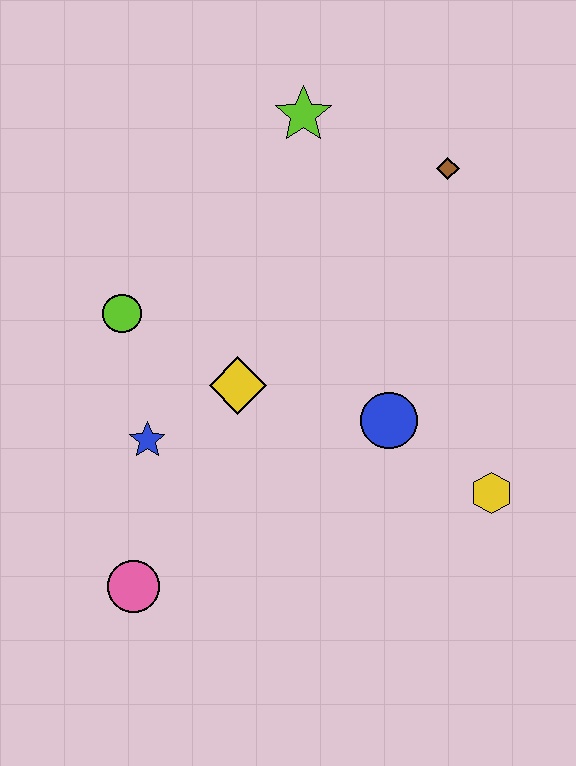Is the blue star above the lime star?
No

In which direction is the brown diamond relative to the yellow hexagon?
The brown diamond is above the yellow hexagon.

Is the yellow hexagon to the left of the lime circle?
No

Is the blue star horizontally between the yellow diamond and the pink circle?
Yes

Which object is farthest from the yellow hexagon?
The lime star is farthest from the yellow hexagon.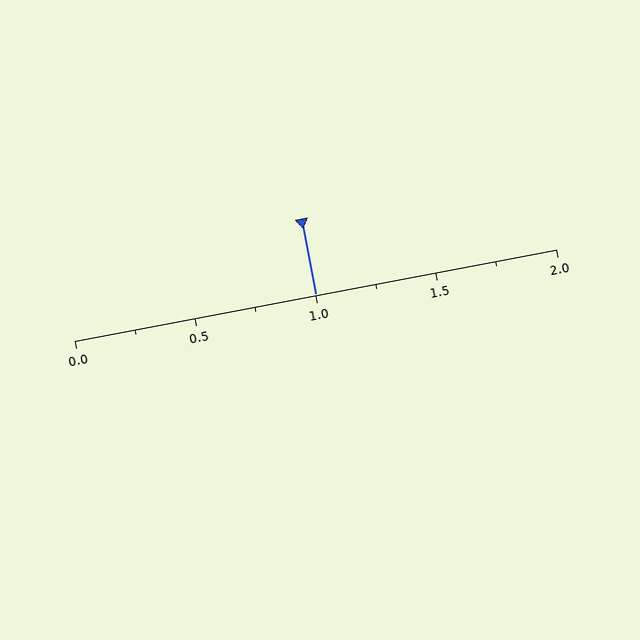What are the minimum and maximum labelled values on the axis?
The axis runs from 0.0 to 2.0.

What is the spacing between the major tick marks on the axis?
The major ticks are spaced 0.5 apart.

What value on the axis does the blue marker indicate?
The marker indicates approximately 1.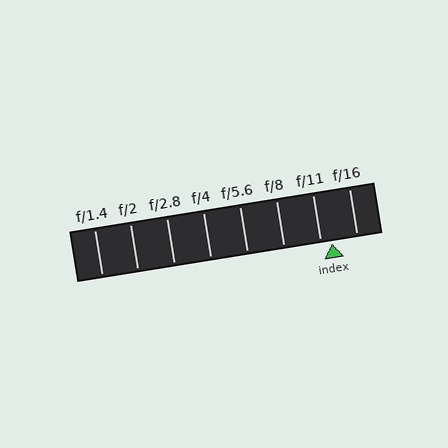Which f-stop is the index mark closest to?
The index mark is closest to f/11.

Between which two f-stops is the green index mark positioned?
The index mark is between f/11 and f/16.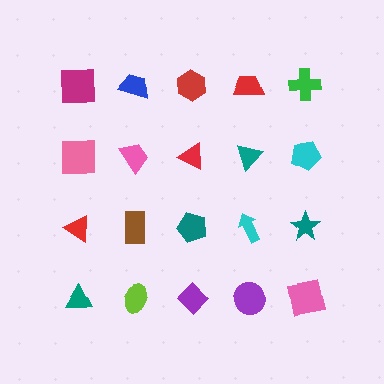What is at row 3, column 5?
A teal star.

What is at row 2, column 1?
A pink square.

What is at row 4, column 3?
A purple diamond.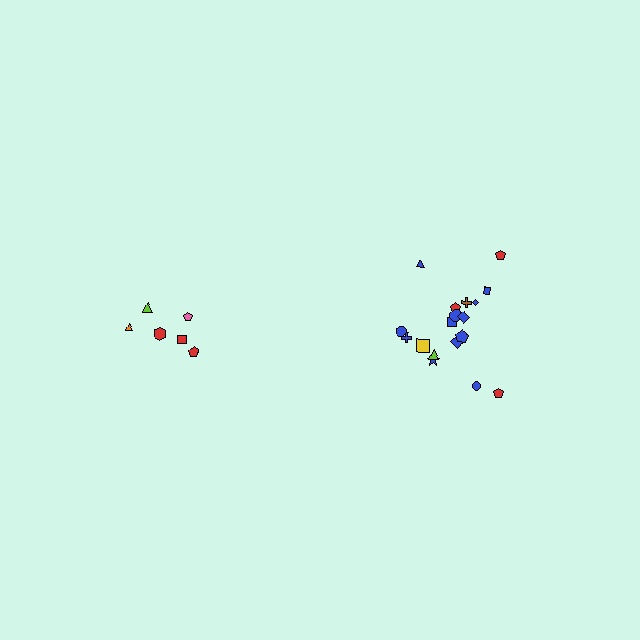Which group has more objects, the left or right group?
The right group.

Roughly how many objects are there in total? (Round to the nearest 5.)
Roughly 25 objects in total.